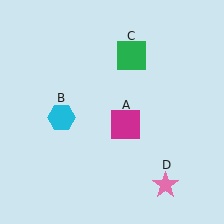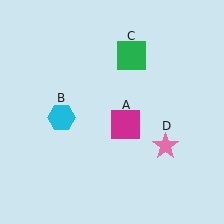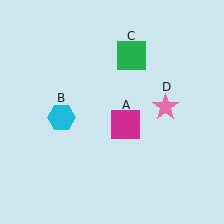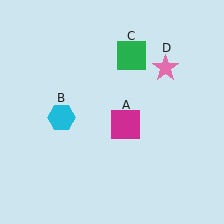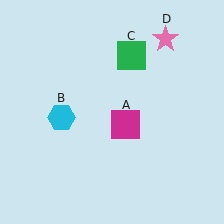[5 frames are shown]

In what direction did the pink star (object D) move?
The pink star (object D) moved up.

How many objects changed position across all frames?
1 object changed position: pink star (object D).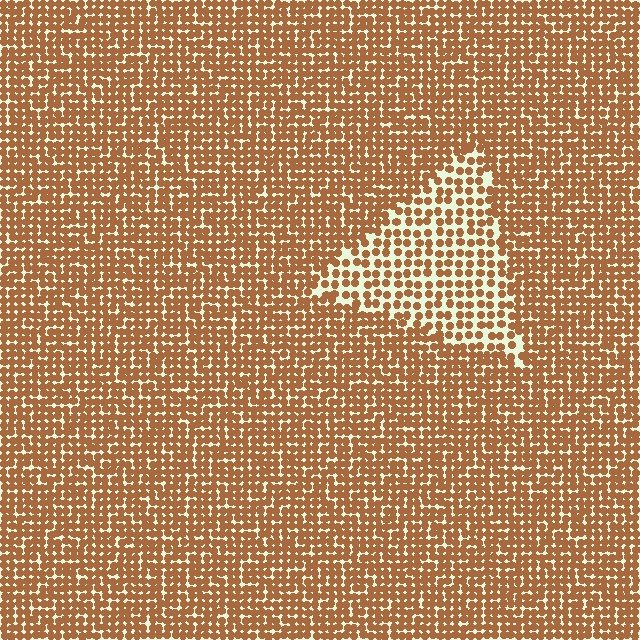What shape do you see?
I see a triangle.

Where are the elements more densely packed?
The elements are more densely packed outside the triangle boundary.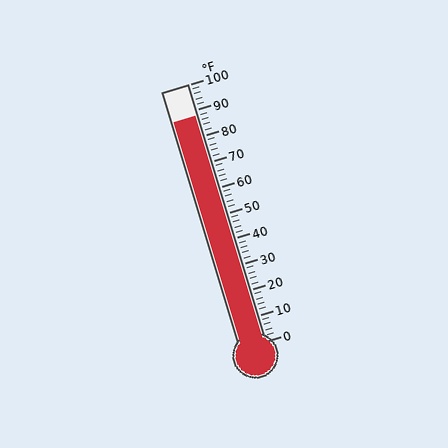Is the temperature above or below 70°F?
The temperature is above 70°F.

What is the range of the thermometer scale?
The thermometer scale ranges from 0°F to 100°F.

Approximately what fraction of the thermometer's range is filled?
The thermometer is filled to approximately 90% of its range.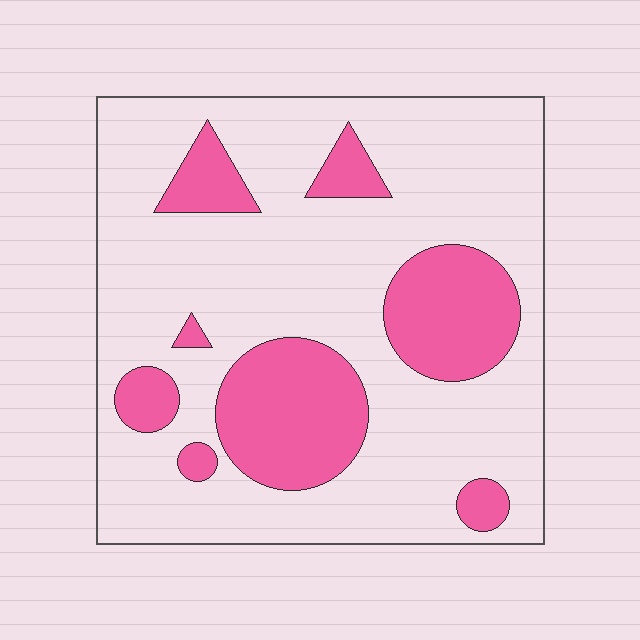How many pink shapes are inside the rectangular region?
8.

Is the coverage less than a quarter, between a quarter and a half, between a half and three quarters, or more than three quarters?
Less than a quarter.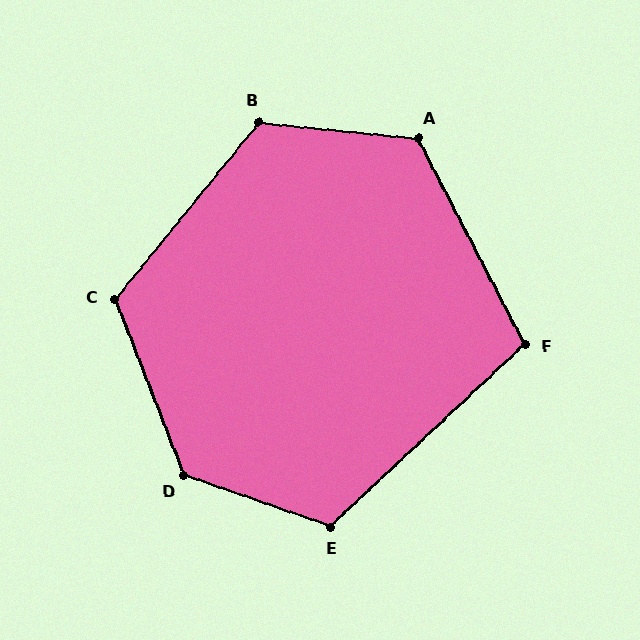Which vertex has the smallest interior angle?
F, at approximately 106 degrees.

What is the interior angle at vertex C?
Approximately 119 degrees (obtuse).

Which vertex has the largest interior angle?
D, at approximately 131 degrees.